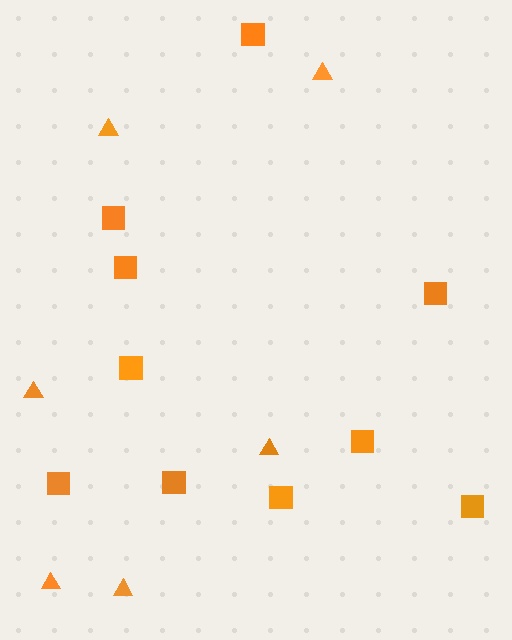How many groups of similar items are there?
There are 2 groups: one group of squares (10) and one group of triangles (6).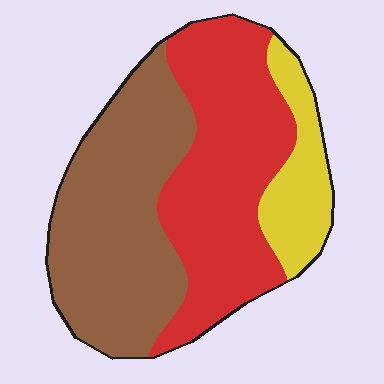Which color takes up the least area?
Yellow, at roughly 15%.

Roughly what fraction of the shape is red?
Red takes up between a third and a half of the shape.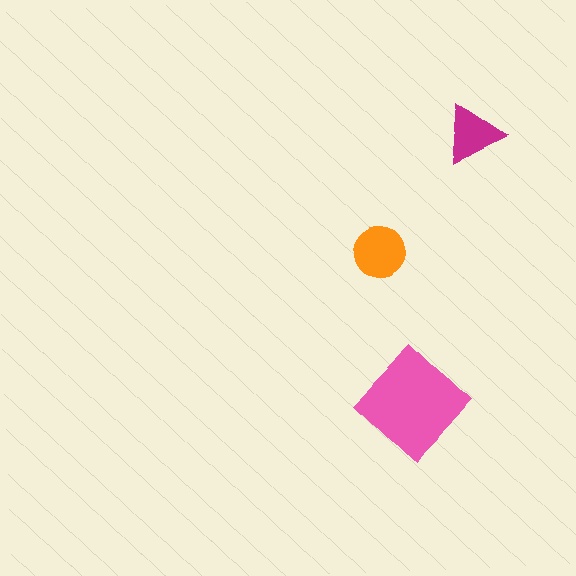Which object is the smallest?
The magenta triangle.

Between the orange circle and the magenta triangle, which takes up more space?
The orange circle.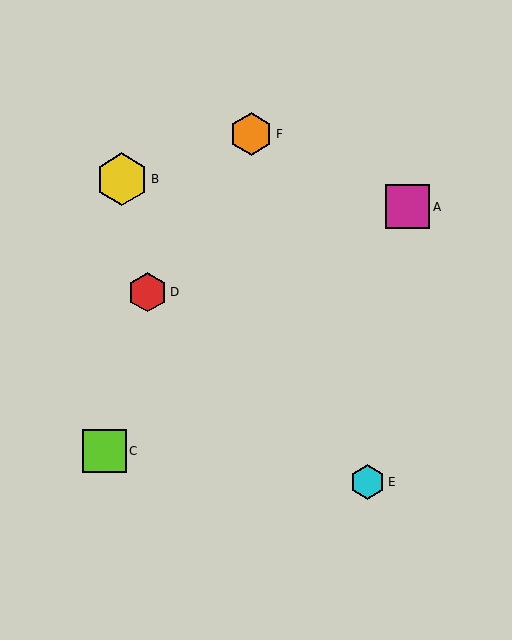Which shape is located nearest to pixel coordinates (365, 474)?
The cyan hexagon (labeled E) at (367, 482) is nearest to that location.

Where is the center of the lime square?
The center of the lime square is at (105, 451).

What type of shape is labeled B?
Shape B is a yellow hexagon.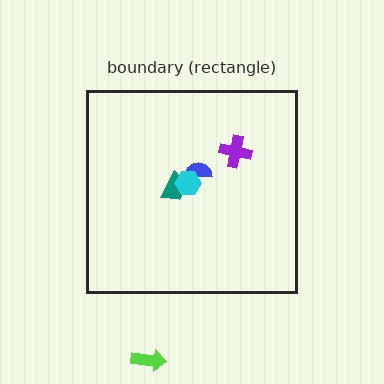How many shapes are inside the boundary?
4 inside, 1 outside.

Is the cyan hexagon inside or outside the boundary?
Inside.